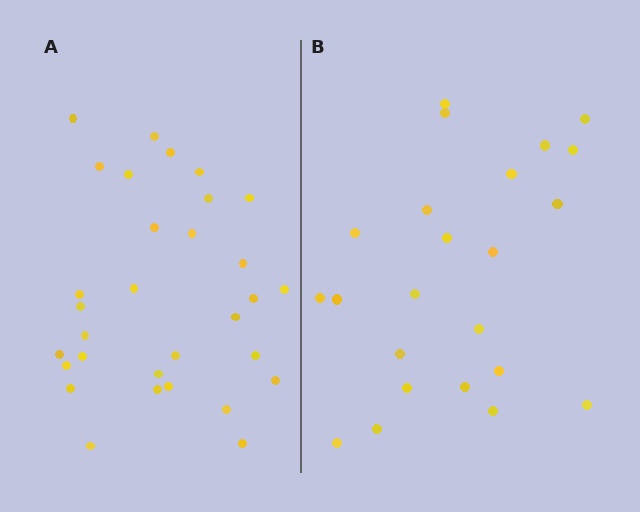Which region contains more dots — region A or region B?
Region A (the left region) has more dots.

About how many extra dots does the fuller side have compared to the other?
Region A has roughly 8 or so more dots than region B.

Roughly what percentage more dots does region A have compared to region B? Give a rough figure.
About 35% more.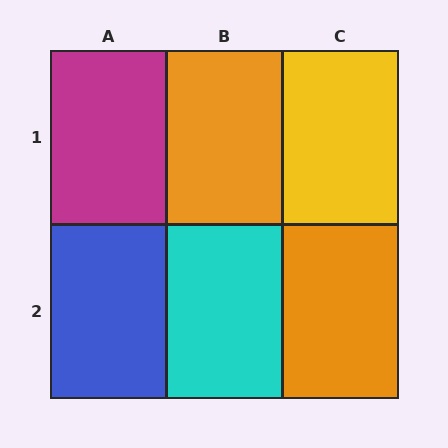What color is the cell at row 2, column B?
Cyan.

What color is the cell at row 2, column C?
Orange.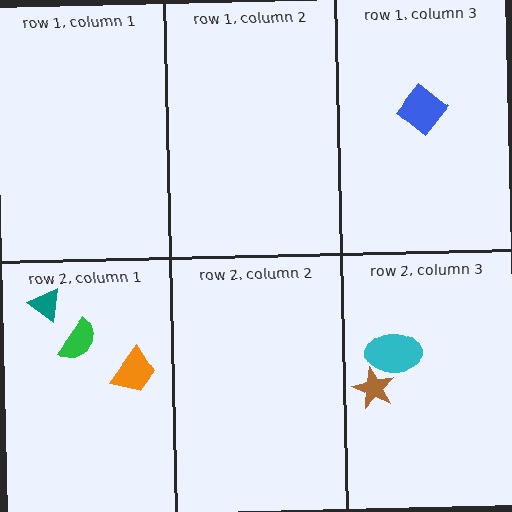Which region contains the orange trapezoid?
The row 2, column 1 region.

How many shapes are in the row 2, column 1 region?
3.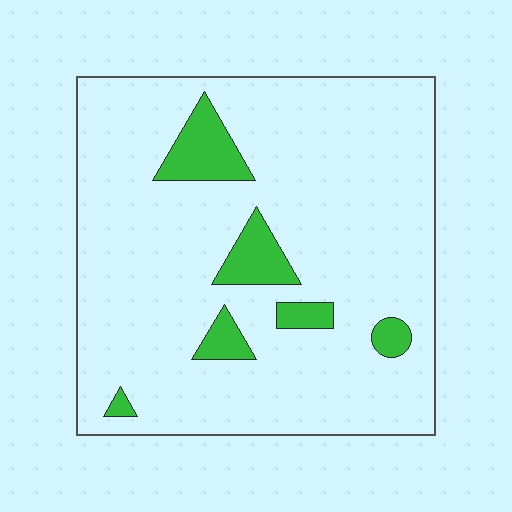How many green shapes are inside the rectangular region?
6.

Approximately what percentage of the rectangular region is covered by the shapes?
Approximately 10%.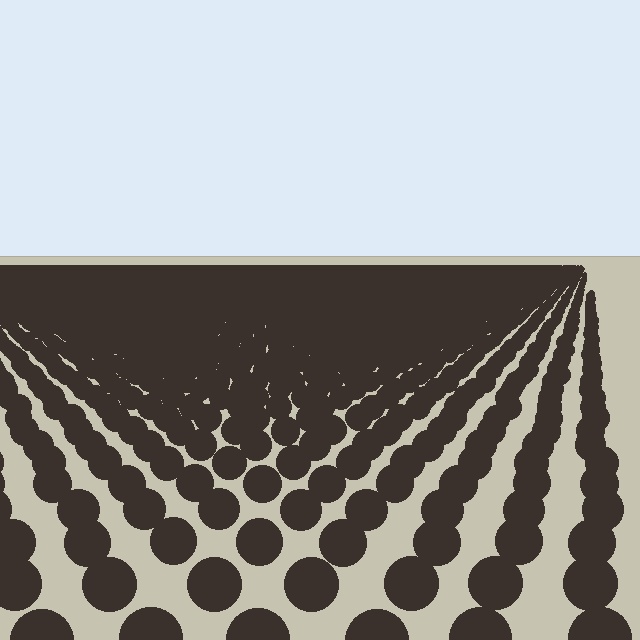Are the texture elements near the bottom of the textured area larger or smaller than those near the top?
Larger. Near the bottom, elements are closer to the viewer and appear at a bigger on-screen size.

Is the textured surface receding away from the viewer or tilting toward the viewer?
The surface is receding away from the viewer. Texture elements get smaller and denser toward the top.